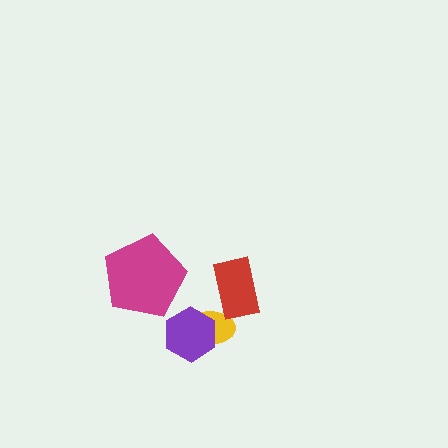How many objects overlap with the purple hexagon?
1 object overlaps with the purple hexagon.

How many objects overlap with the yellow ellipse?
2 objects overlap with the yellow ellipse.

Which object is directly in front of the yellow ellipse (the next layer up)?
The purple hexagon is directly in front of the yellow ellipse.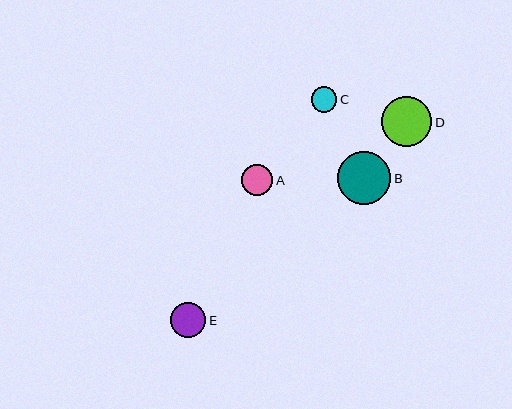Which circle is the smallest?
Circle C is the smallest with a size of approximately 25 pixels.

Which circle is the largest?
Circle B is the largest with a size of approximately 53 pixels.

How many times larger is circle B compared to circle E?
Circle B is approximately 1.5 times the size of circle E.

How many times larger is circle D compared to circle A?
Circle D is approximately 1.6 times the size of circle A.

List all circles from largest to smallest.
From largest to smallest: B, D, E, A, C.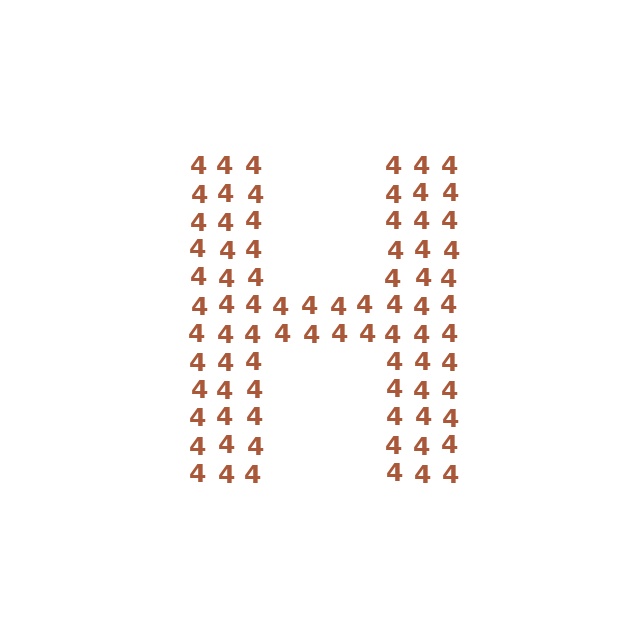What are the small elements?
The small elements are digit 4's.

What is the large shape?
The large shape is the letter H.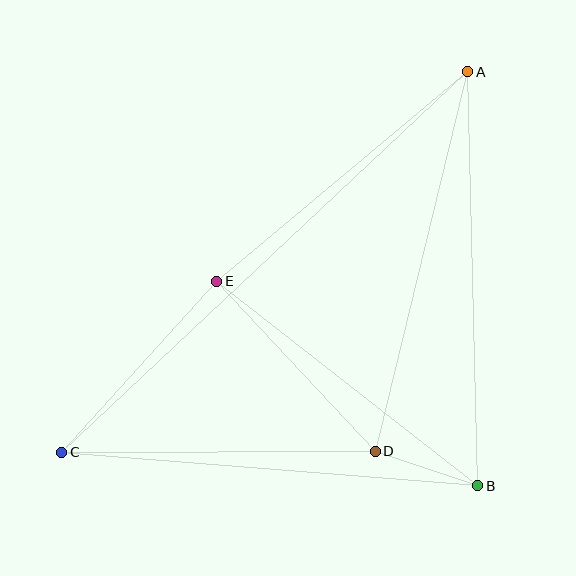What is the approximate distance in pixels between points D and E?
The distance between D and E is approximately 233 pixels.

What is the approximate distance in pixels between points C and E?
The distance between C and E is approximately 231 pixels.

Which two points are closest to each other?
Points B and D are closest to each other.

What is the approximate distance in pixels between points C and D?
The distance between C and D is approximately 314 pixels.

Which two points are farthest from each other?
Points A and C are farthest from each other.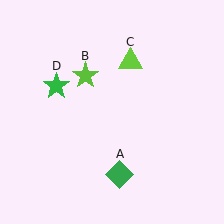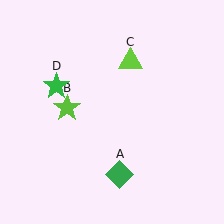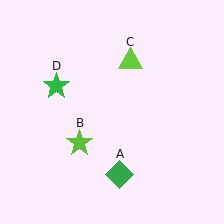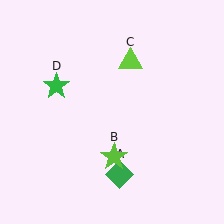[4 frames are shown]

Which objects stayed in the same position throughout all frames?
Green diamond (object A) and lime triangle (object C) and green star (object D) remained stationary.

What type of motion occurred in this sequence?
The lime star (object B) rotated counterclockwise around the center of the scene.